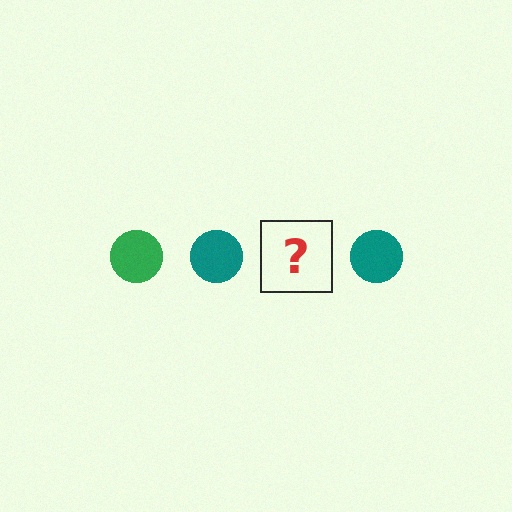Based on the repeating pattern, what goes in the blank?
The blank should be a green circle.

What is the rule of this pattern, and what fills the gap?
The rule is that the pattern cycles through green, teal circles. The gap should be filled with a green circle.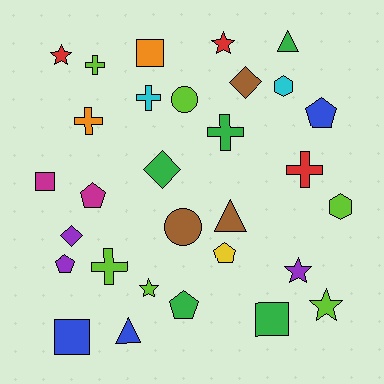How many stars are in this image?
There are 5 stars.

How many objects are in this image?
There are 30 objects.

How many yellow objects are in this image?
There is 1 yellow object.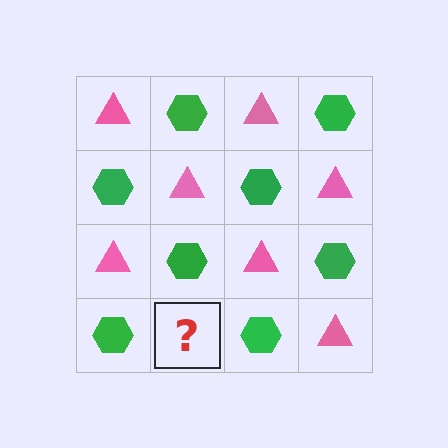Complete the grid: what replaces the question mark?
The question mark should be replaced with a pink triangle.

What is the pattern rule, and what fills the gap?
The rule is that it alternates pink triangle and green hexagon in a checkerboard pattern. The gap should be filled with a pink triangle.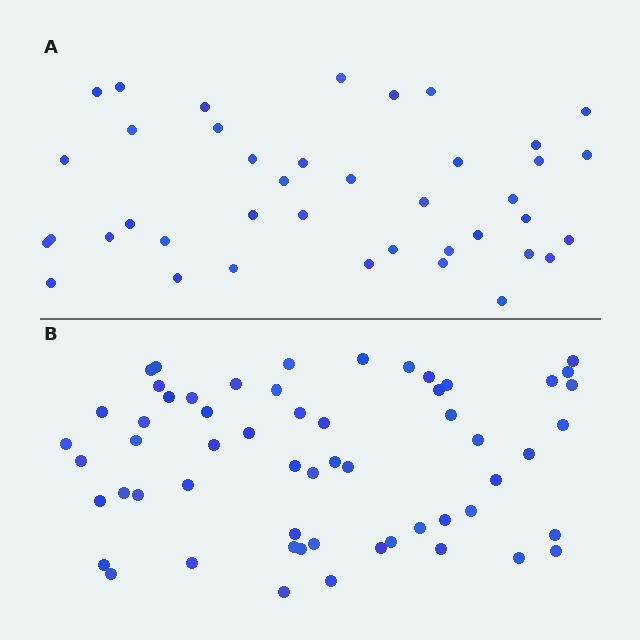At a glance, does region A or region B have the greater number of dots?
Region B (the bottom region) has more dots.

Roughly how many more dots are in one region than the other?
Region B has approximately 20 more dots than region A.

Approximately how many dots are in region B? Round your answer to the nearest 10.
About 60 dots. (The exact count is 58, which rounds to 60.)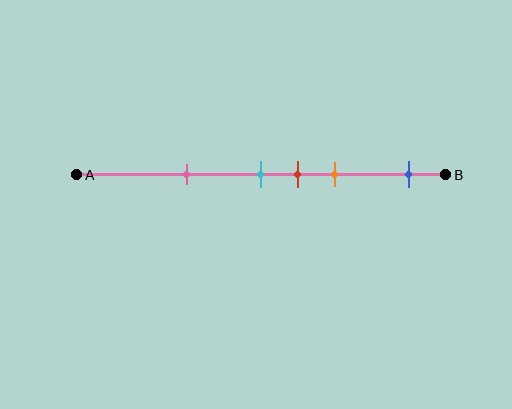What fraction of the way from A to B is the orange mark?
The orange mark is approximately 70% (0.7) of the way from A to B.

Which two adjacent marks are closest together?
The cyan and red marks are the closest adjacent pair.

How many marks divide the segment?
There are 5 marks dividing the segment.